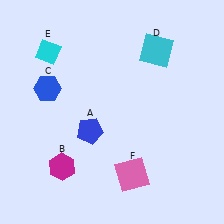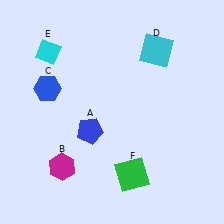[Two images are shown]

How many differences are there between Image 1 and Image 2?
There is 1 difference between the two images.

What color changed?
The square (F) changed from pink in Image 1 to green in Image 2.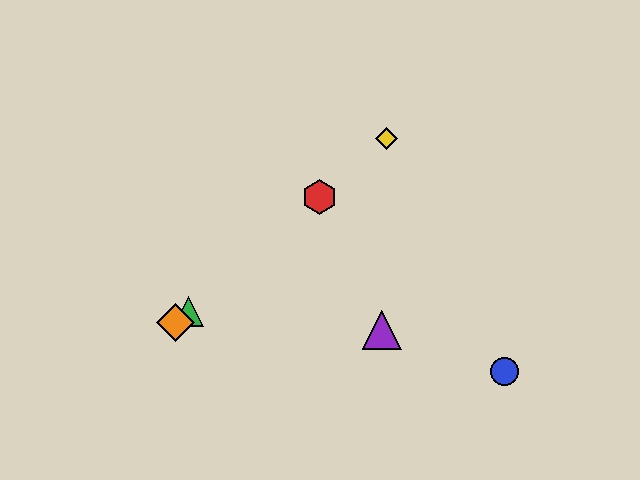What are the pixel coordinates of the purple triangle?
The purple triangle is at (382, 330).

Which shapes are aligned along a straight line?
The red hexagon, the green triangle, the yellow diamond, the orange diamond are aligned along a straight line.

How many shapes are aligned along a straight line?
4 shapes (the red hexagon, the green triangle, the yellow diamond, the orange diamond) are aligned along a straight line.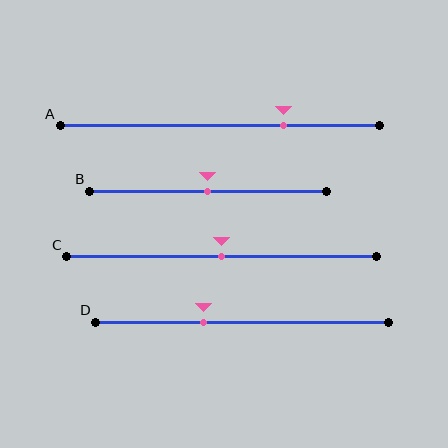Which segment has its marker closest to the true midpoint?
Segment B has its marker closest to the true midpoint.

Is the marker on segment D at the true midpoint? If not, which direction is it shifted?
No, the marker on segment D is shifted to the left by about 13% of the segment length.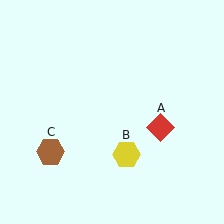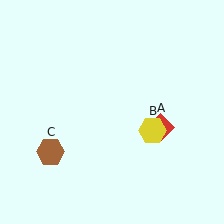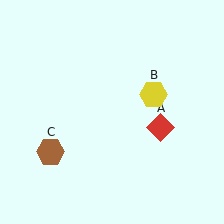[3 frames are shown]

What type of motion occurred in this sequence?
The yellow hexagon (object B) rotated counterclockwise around the center of the scene.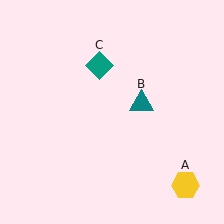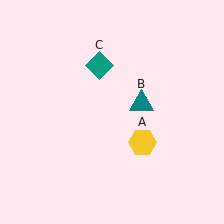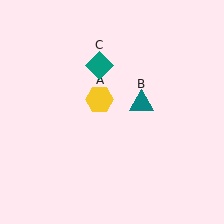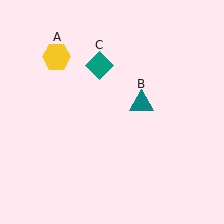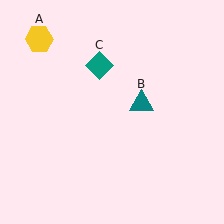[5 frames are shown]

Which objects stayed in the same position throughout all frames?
Teal triangle (object B) and teal diamond (object C) remained stationary.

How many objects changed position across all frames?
1 object changed position: yellow hexagon (object A).